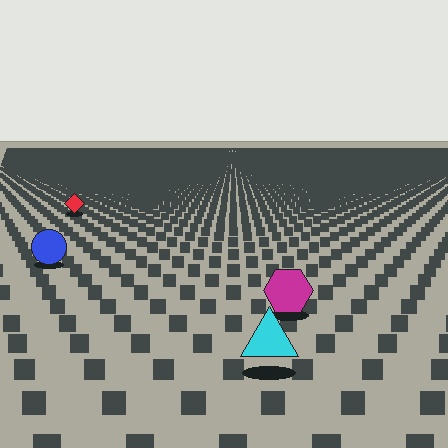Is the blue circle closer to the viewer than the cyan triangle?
No. The cyan triangle is closer — you can tell from the texture gradient: the ground texture is coarser near it.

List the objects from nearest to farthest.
From nearest to farthest: the cyan triangle, the magenta hexagon, the blue circle, the red diamond.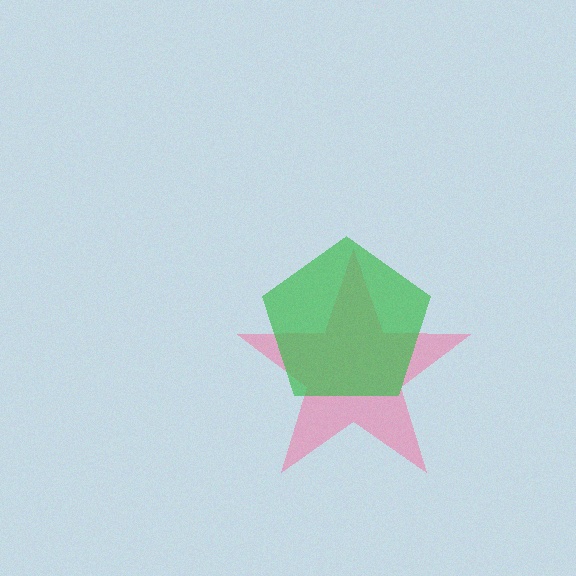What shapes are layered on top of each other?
The layered shapes are: a pink star, a green pentagon.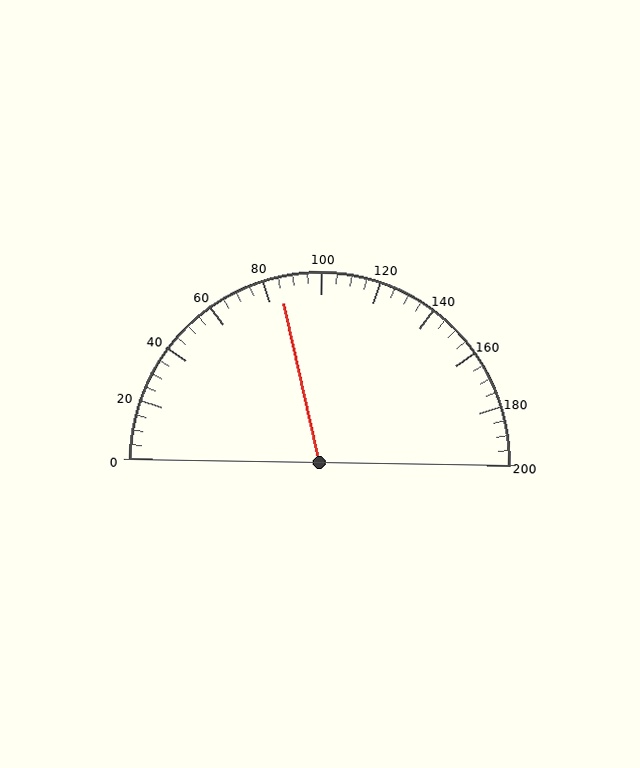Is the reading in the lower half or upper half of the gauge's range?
The reading is in the lower half of the range (0 to 200).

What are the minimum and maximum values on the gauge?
The gauge ranges from 0 to 200.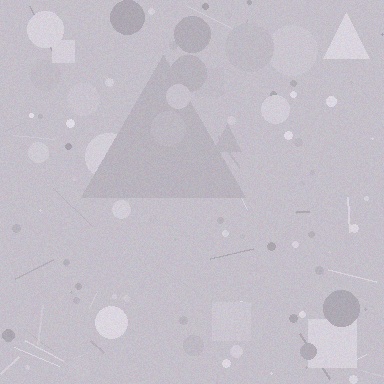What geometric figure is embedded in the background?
A triangle is embedded in the background.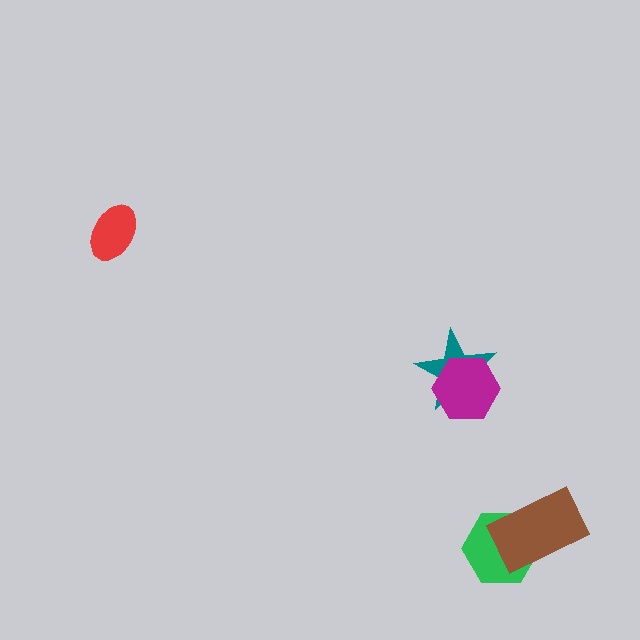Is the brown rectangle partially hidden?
No, no other shape covers it.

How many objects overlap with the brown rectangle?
1 object overlaps with the brown rectangle.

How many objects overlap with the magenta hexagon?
1 object overlaps with the magenta hexagon.